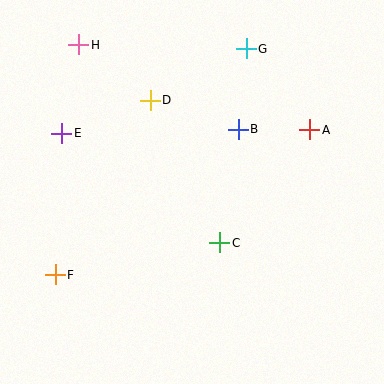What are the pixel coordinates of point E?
Point E is at (62, 133).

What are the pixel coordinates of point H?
Point H is at (79, 45).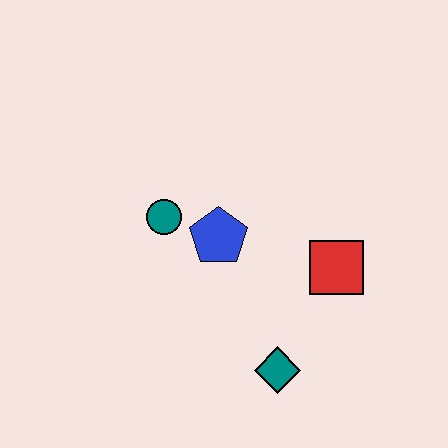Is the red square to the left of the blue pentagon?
No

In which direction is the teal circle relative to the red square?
The teal circle is to the left of the red square.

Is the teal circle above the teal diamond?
Yes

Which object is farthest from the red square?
The teal circle is farthest from the red square.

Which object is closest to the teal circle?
The blue pentagon is closest to the teal circle.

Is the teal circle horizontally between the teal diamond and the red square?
No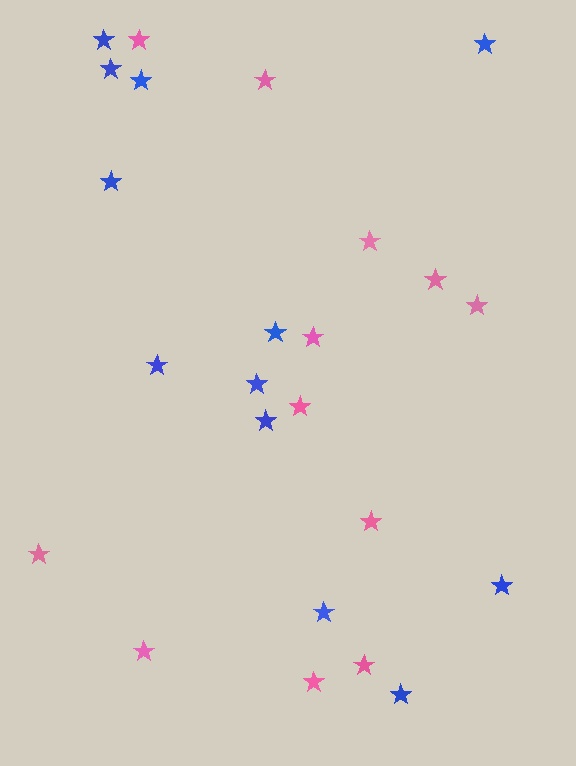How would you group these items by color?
There are 2 groups: one group of blue stars (12) and one group of pink stars (12).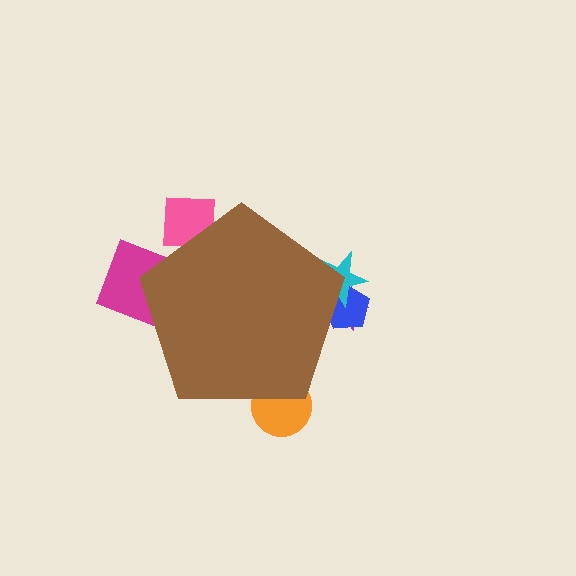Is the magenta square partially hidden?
Yes, the magenta square is partially hidden behind the brown pentagon.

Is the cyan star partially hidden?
Yes, the cyan star is partially hidden behind the brown pentagon.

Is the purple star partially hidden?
Yes, the purple star is partially hidden behind the brown pentagon.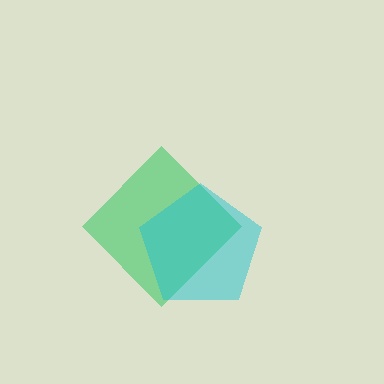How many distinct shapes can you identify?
There are 2 distinct shapes: a green diamond, a cyan pentagon.